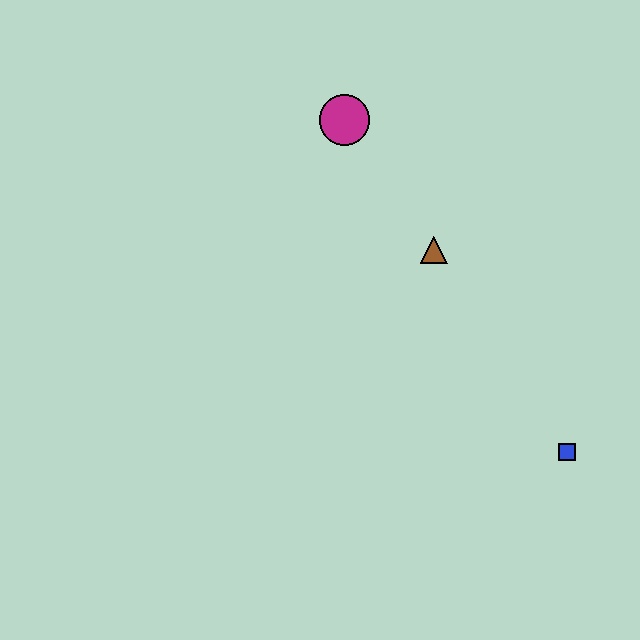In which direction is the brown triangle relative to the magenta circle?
The brown triangle is below the magenta circle.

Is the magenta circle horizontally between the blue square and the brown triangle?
No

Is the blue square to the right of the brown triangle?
Yes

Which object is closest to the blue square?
The brown triangle is closest to the blue square.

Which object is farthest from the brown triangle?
The blue square is farthest from the brown triangle.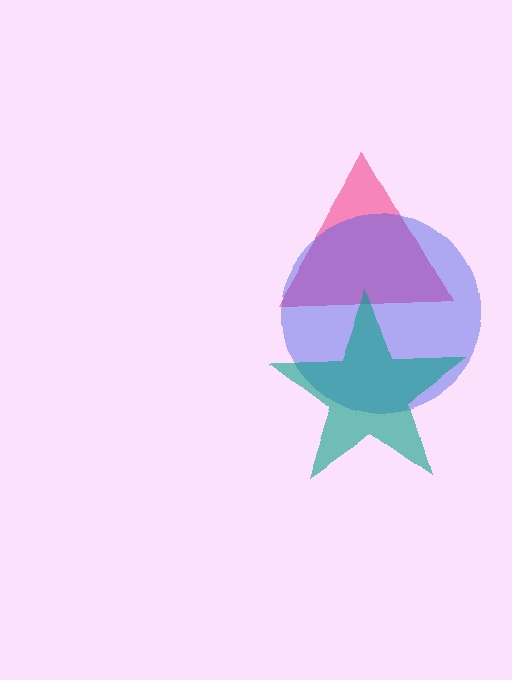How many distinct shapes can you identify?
There are 3 distinct shapes: a pink triangle, a blue circle, a teal star.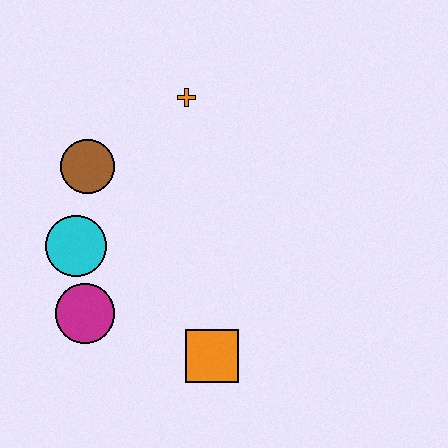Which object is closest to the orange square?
The magenta circle is closest to the orange square.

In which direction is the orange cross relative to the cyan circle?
The orange cross is above the cyan circle.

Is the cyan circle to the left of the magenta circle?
Yes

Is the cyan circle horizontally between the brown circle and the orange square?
No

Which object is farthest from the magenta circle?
The orange cross is farthest from the magenta circle.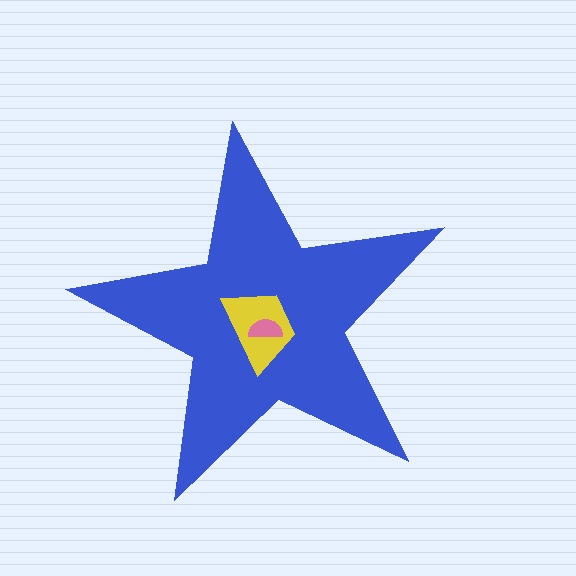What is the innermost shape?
The pink semicircle.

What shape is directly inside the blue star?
The yellow trapezoid.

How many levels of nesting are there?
3.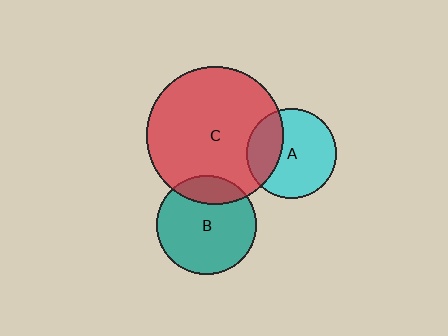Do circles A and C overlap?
Yes.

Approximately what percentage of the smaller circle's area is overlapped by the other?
Approximately 30%.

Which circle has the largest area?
Circle C (red).